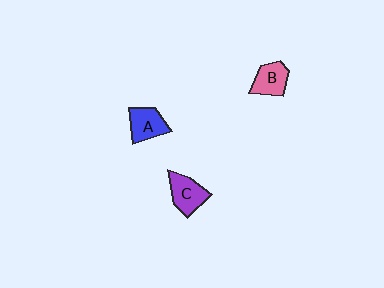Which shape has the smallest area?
Shape B (pink).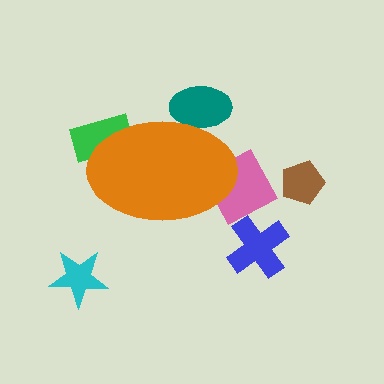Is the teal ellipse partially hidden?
Yes, the teal ellipse is partially hidden behind the orange ellipse.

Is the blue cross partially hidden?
No, the blue cross is fully visible.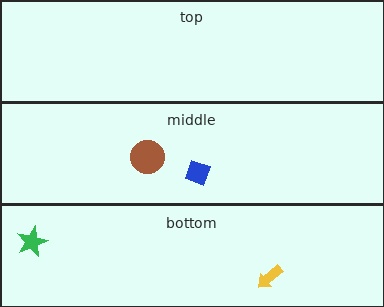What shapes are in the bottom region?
The yellow arrow, the green star.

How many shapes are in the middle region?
2.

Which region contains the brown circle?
The middle region.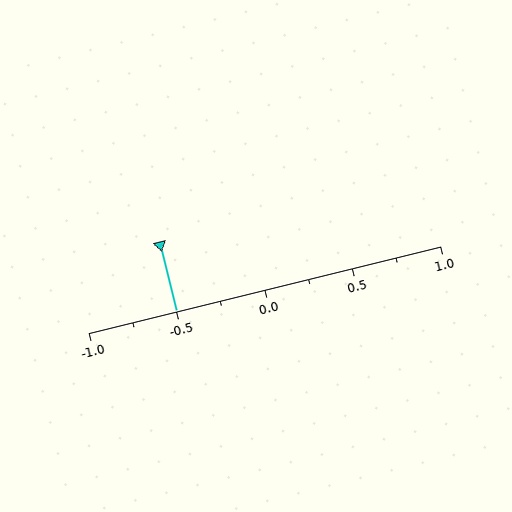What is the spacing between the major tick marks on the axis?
The major ticks are spaced 0.5 apart.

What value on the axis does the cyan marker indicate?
The marker indicates approximately -0.5.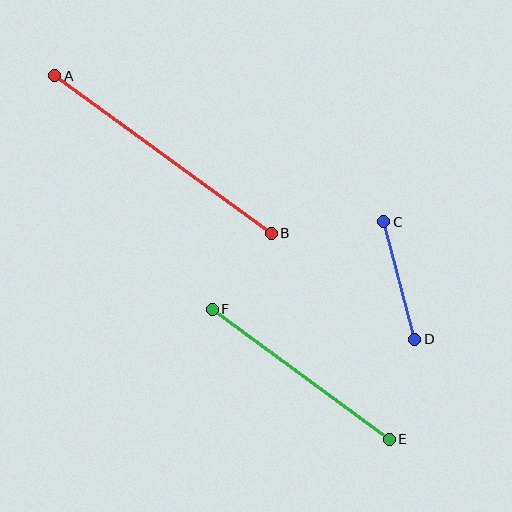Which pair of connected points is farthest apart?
Points A and B are farthest apart.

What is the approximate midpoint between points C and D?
The midpoint is at approximately (399, 281) pixels.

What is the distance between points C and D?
The distance is approximately 121 pixels.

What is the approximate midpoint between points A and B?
The midpoint is at approximately (163, 154) pixels.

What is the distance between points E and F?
The distance is approximately 219 pixels.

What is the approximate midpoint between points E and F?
The midpoint is at approximately (301, 374) pixels.